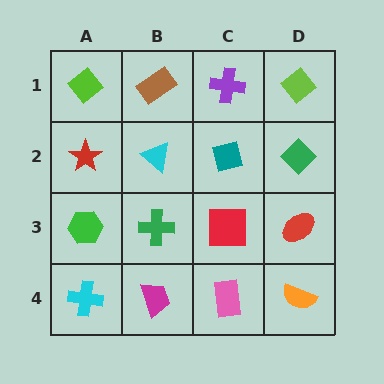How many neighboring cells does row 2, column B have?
4.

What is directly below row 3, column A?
A cyan cross.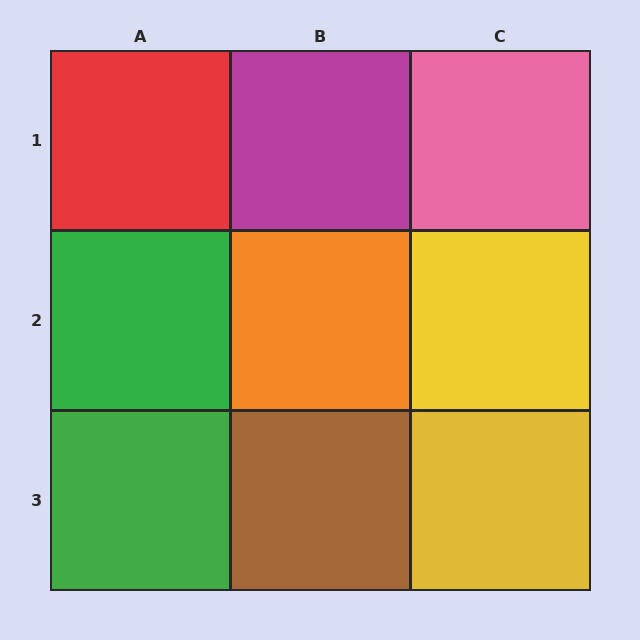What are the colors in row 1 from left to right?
Red, magenta, pink.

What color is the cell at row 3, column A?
Green.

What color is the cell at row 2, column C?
Yellow.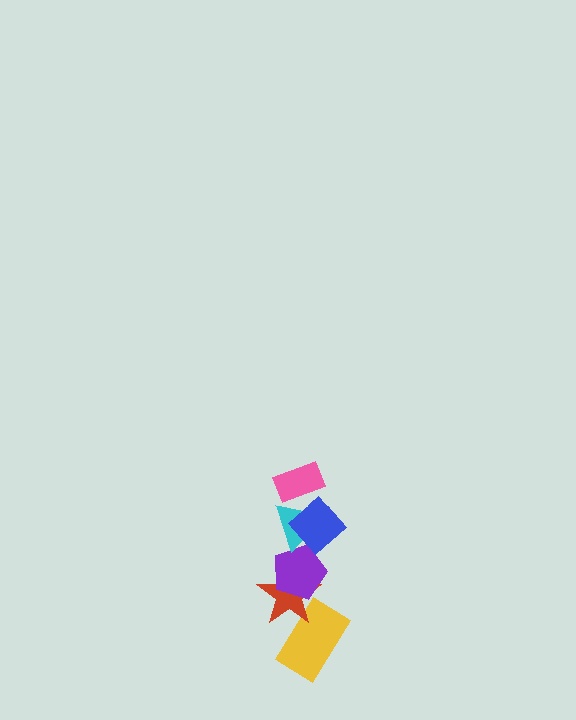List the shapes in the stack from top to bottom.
From top to bottom: the pink rectangle, the blue diamond, the cyan triangle, the purple pentagon, the red star, the yellow rectangle.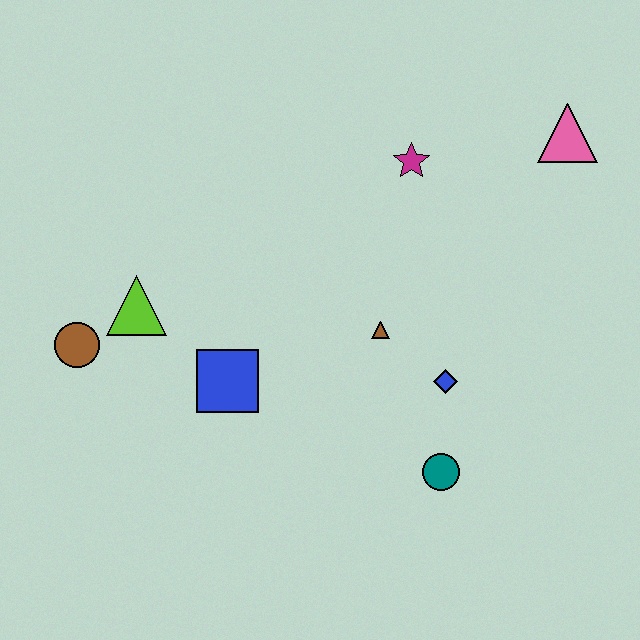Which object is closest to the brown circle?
The lime triangle is closest to the brown circle.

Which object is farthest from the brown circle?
The pink triangle is farthest from the brown circle.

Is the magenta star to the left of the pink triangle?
Yes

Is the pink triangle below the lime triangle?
No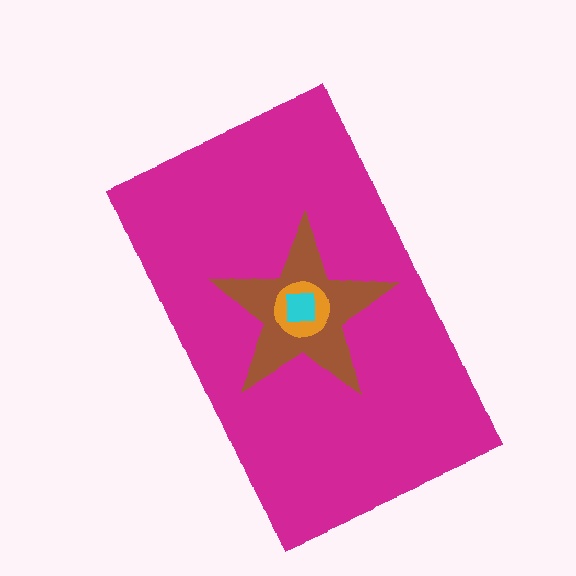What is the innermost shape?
The cyan square.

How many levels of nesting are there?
4.